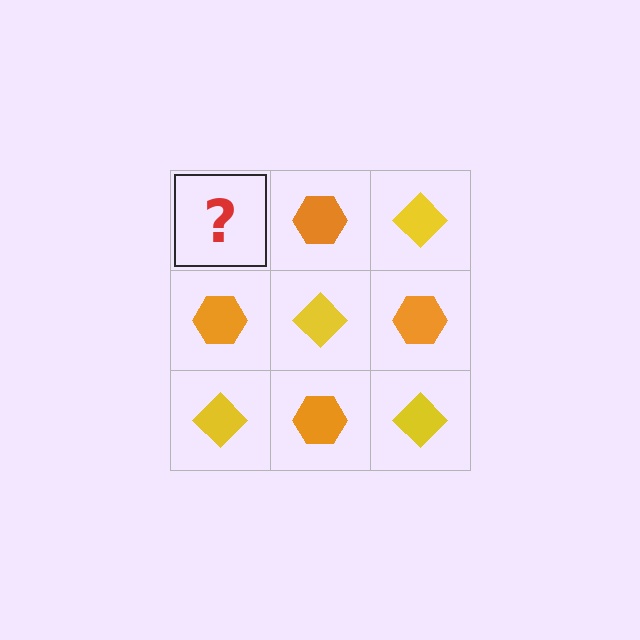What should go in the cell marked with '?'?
The missing cell should contain a yellow diamond.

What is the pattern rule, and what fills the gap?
The rule is that it alternates yellow diamond and orange hexagon in a checkerboard pattern. The gap should be filled with a yellow diamond.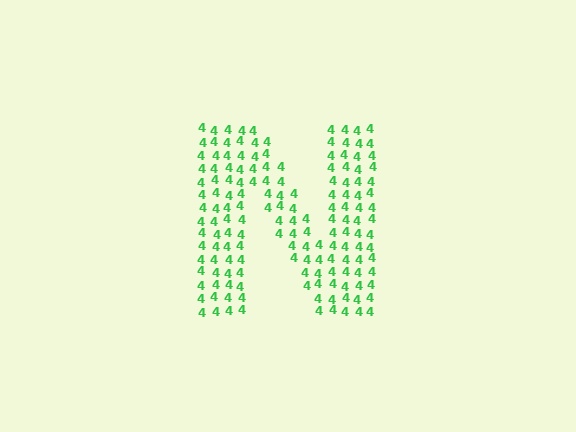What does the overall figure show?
The overall figure shows the letter N.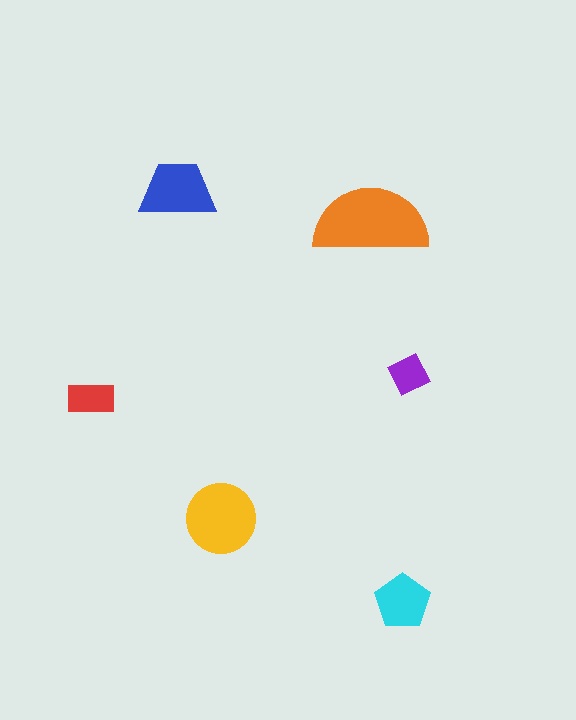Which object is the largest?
The orange semicircle.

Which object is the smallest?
The purple diamond.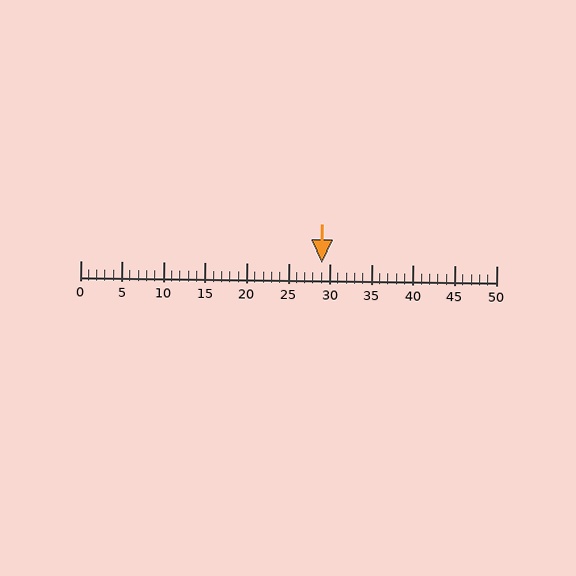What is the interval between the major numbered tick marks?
The major tick marks are spaced 5 units apart.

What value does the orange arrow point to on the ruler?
The orange arrow points to approximately 29.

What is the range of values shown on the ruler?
The ruler shows values from 0 to 50.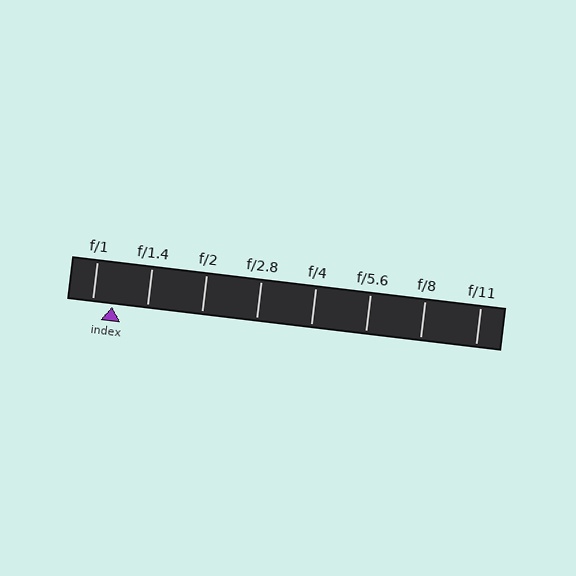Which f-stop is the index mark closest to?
The index mark is closest to f/1.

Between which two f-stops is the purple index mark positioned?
The index mark is between f/1 and f/1.4.